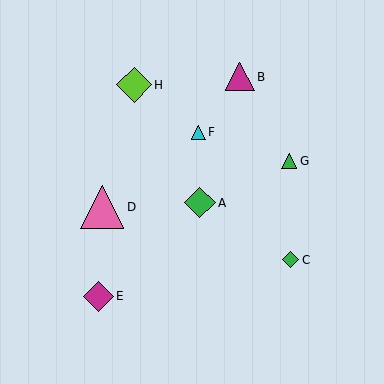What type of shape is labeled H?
Shape H is a lime diamond.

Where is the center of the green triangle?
The center of the green triangle is at (289, 161).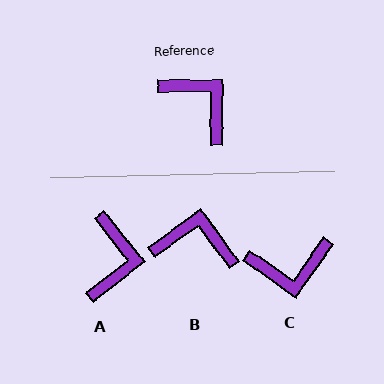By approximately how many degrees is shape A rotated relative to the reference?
Approximately 51 degrees clockwise.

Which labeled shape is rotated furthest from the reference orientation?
C, about 124 degrees away.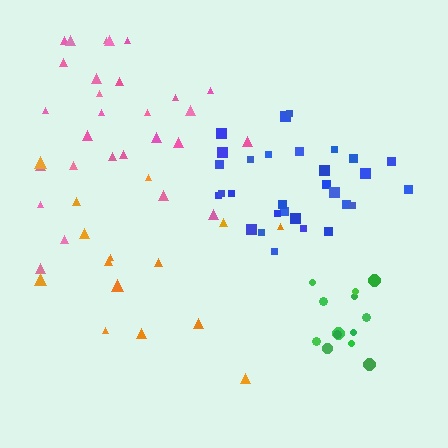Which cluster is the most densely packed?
Green.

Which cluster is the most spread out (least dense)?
Orange.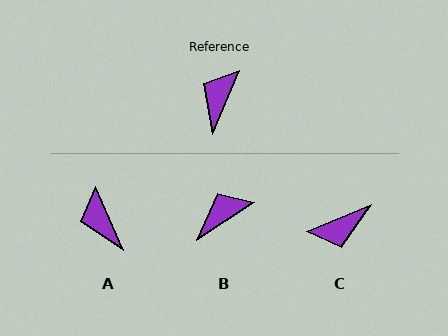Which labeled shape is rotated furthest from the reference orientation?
C, about 135 degrees away.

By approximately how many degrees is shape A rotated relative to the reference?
Approximately 46 degrees counter-clockwise.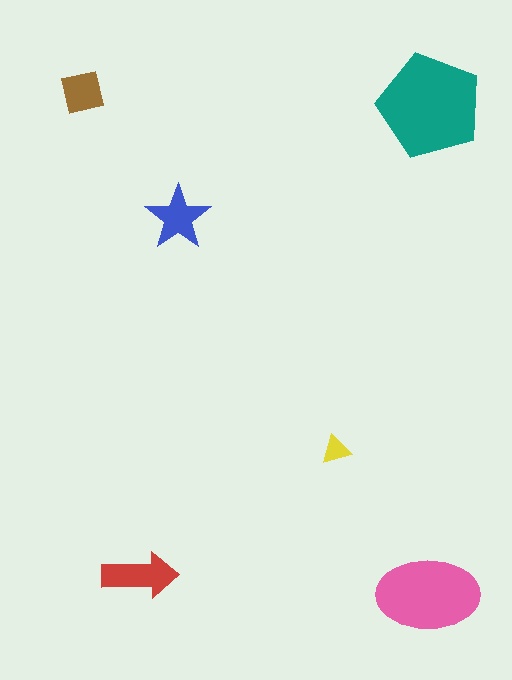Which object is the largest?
The teal pentagon.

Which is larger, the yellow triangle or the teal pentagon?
The teal pentagon.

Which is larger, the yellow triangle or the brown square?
The brown square.